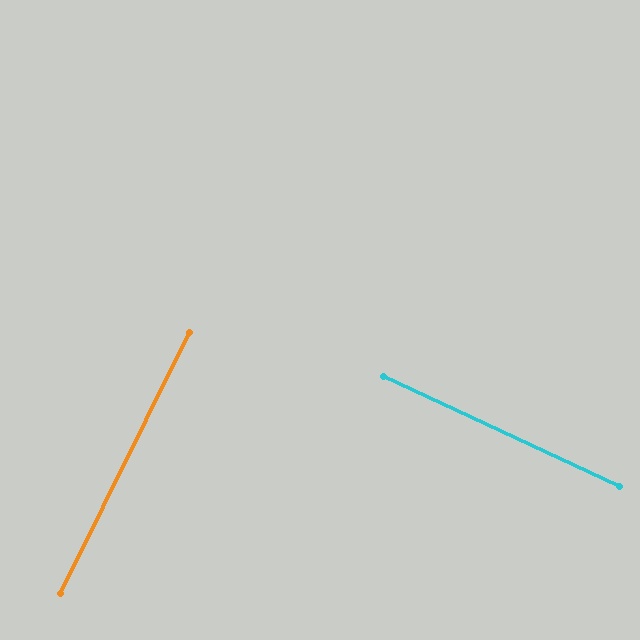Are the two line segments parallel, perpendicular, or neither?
Perpendicular — they meet at approximately 88°.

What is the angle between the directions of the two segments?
Approximately 88 degrees.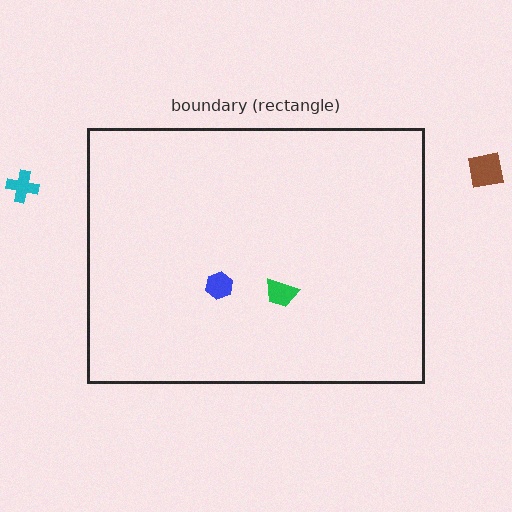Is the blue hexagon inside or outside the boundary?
Inside.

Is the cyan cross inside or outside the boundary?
Outside.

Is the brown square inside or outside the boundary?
Outside.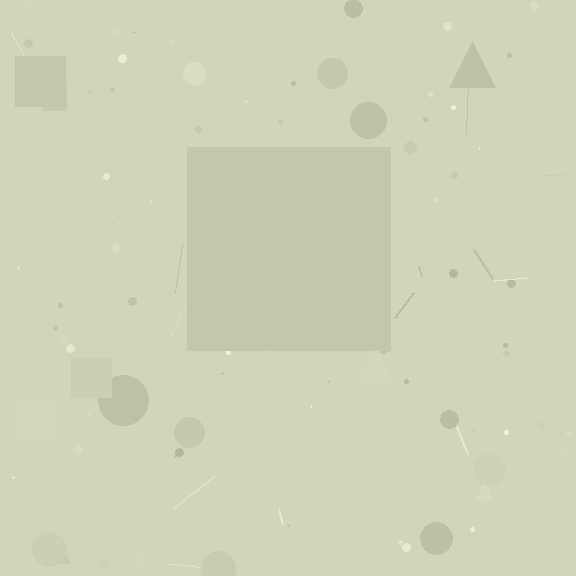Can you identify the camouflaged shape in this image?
The camouflaged shape is a square.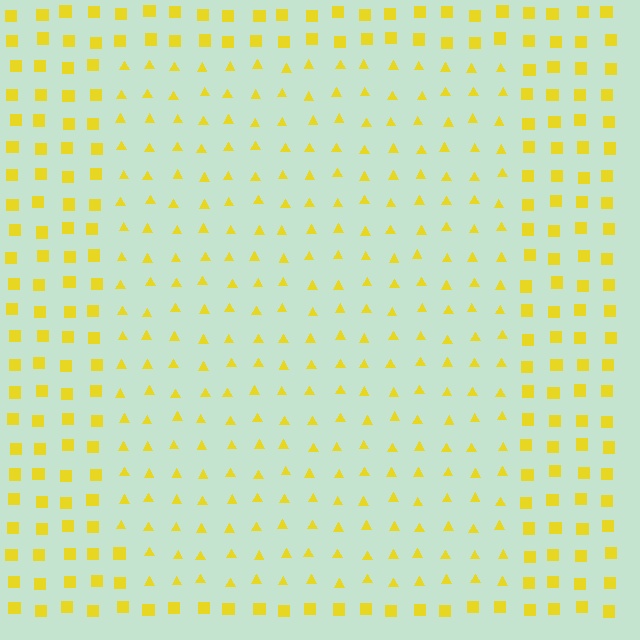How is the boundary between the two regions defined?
The boundary is defined by a change in element shape: triangles inside vs. squares outside. All elements share the same color and spacing.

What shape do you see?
I see a rectangle.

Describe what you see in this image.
The image is filled with small yellow elements arranged in a uniform grid. A rectangle-shaped region contains triangles, while the surrounding area contains squares. The boundary is defined purely by the change in element shape.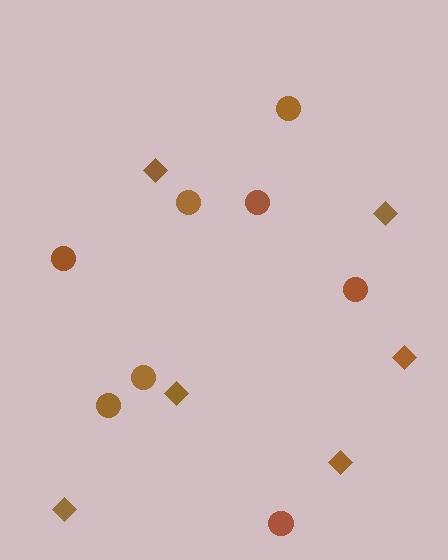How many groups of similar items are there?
There are 2 groups: one group of circles (8) and one group of diamonds (6).